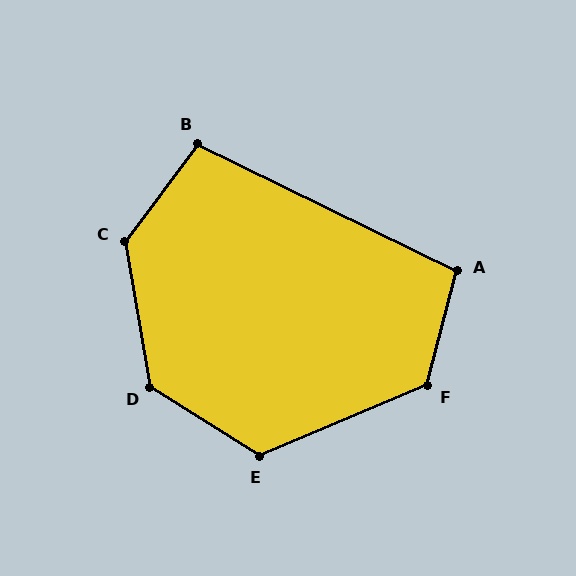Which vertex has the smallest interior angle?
B, at approximately 101 degrees.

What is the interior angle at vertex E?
Approximately 125 degrees (obtuse).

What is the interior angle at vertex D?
Approximately 132 degrees (obtuse).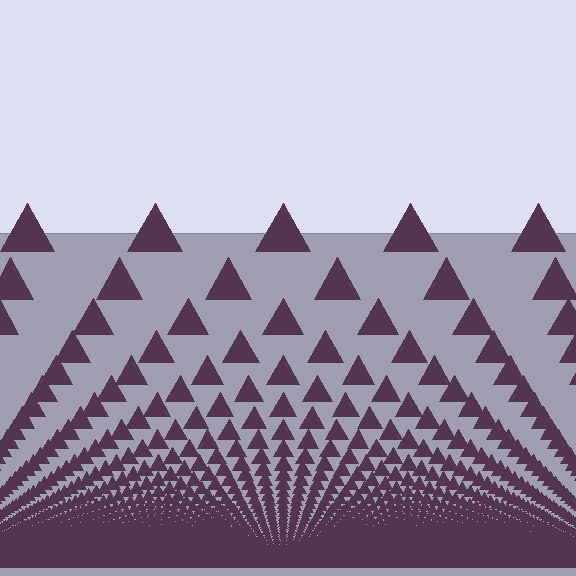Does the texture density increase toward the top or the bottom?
Density increases toward the bottom.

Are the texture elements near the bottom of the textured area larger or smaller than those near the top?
Smaller. The gradient is inverted — elements near the bottom are smaller and denser.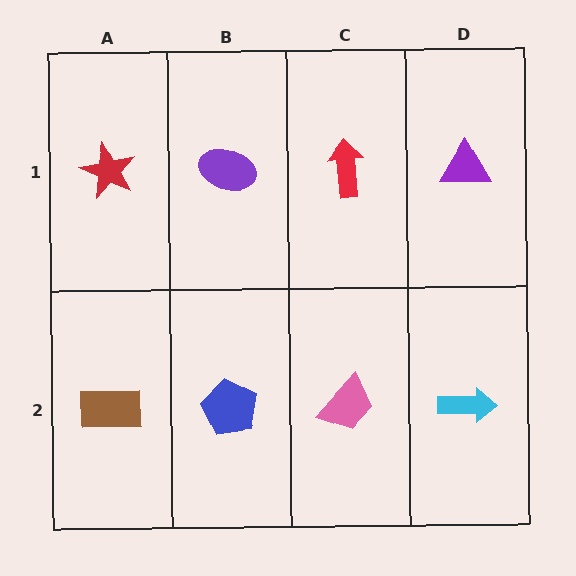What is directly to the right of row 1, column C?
A purple triangle.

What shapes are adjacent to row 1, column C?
A pink trapezoid (row 2, column C), a purple ellipse (row 1, column B), a purple triangle (row 1, column D).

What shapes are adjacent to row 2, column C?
A red arrow (row 1, column C), a blue pentagon (row 2, column B), a cyan arrow (row 2, column D).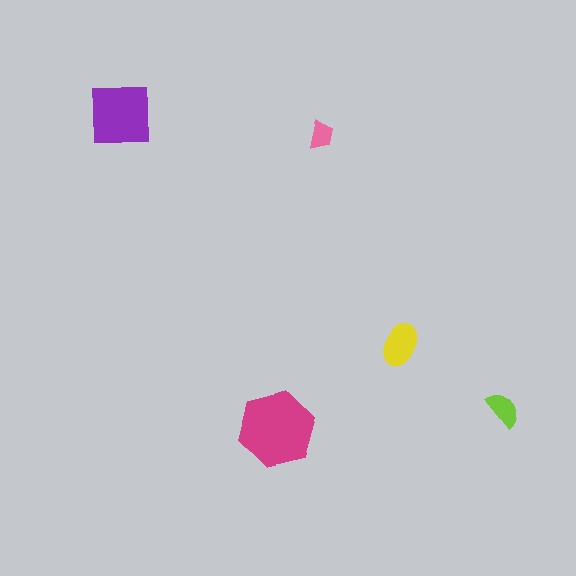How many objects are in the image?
There are 5 objects in the image.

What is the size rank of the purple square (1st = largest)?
2nd.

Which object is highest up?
The purple square is topmost.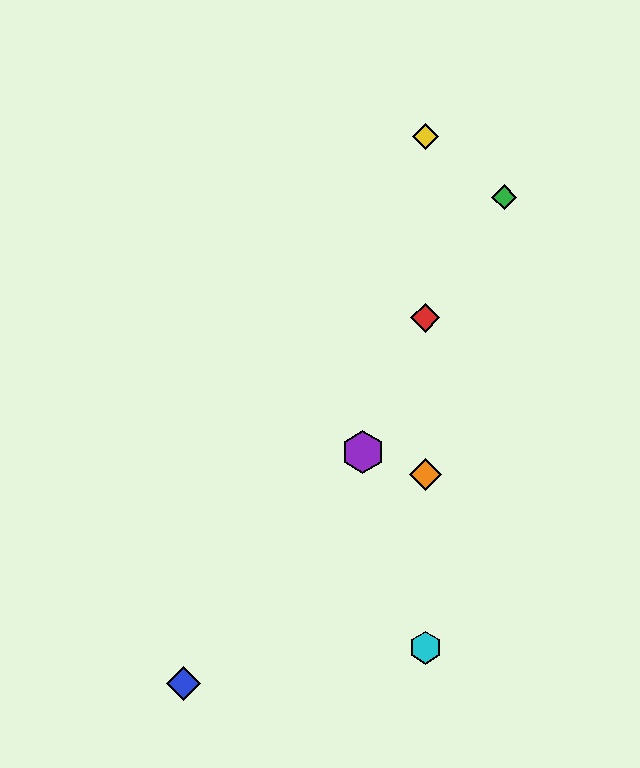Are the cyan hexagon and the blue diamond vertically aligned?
No, the cyan hexagon is at x≈425 and the blue diamond is at x≈183.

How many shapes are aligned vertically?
4 shapes (the red diamond, the yellow diamond, the orange diamond, the cyan hexagon) are aligned vertically.